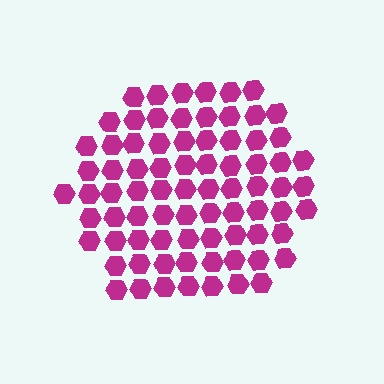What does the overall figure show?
The overall figure shows a hexagon.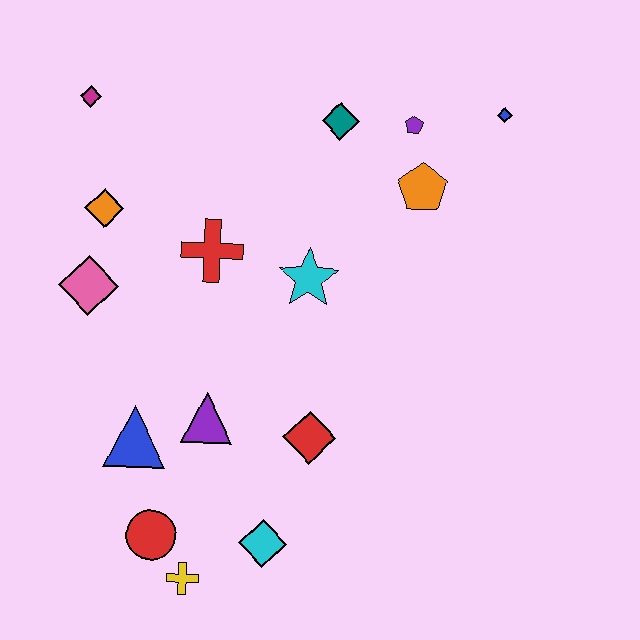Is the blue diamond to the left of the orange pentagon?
No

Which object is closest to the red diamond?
The purple triangle is closest to the red diamond.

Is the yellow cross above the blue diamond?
No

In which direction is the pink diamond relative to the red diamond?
The pink diamond is to the left of the red diamond.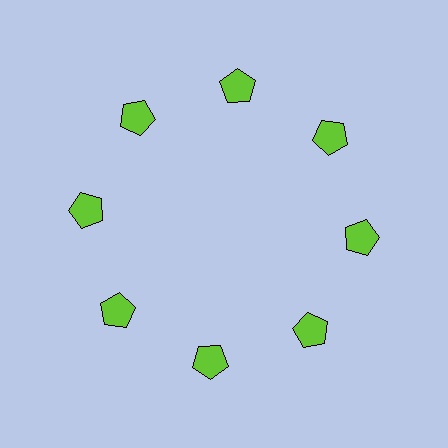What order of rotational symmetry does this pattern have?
This pattern has 8-fold rotational symmetry.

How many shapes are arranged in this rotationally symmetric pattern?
There are 8 shapes, arranged in 8 groups of 1.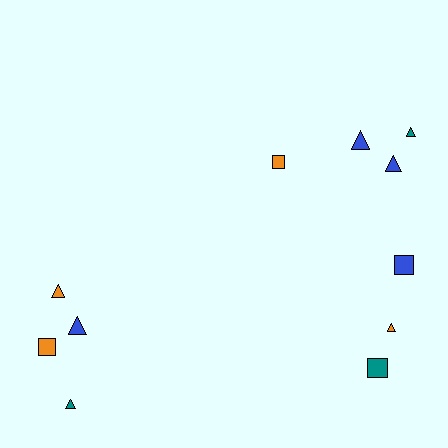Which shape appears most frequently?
Triangle, with 7 objects.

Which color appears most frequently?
Blue, with 4 objects.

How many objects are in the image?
There are 11 objects.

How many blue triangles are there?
There are 3 blue triangles.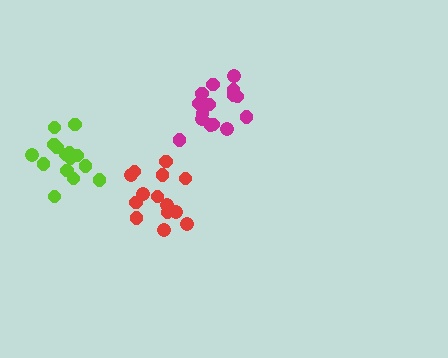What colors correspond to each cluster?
The clusters are colored: magenta, red, lime.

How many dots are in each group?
Group 1: 15 dots, Group 2: 14 dots, Group 3: 15 dots (44 total).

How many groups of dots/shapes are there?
There are 3 groups.